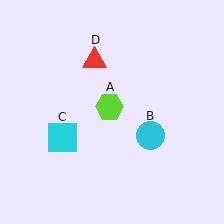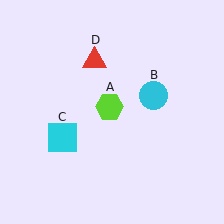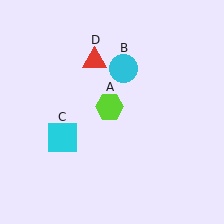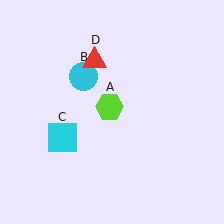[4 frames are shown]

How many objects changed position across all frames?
1 object changed position: cyan circle (object B).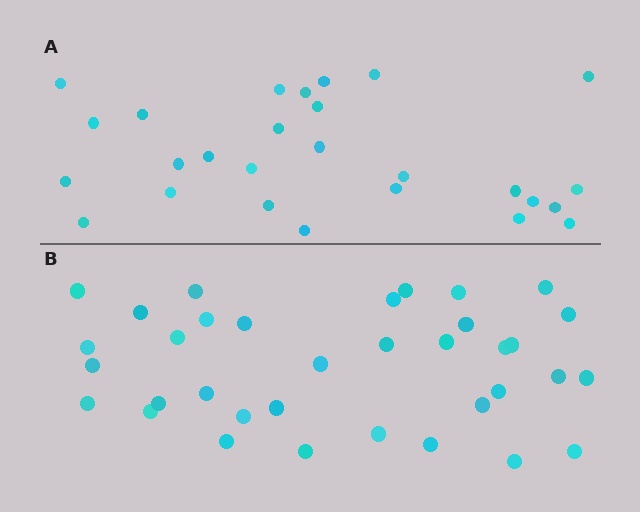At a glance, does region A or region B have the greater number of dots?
Region B (the bottom region) has more dots.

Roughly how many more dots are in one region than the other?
Region B has roughly 8 or so more dots than region A.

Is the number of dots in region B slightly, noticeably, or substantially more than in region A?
Region B has noticeably more, but not dramatically so. The ratio is roughly 1.3 to 1.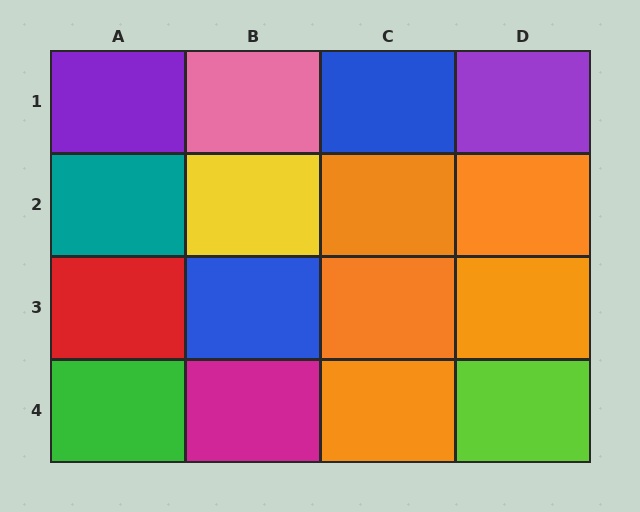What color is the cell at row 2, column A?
Teal.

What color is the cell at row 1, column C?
Blue.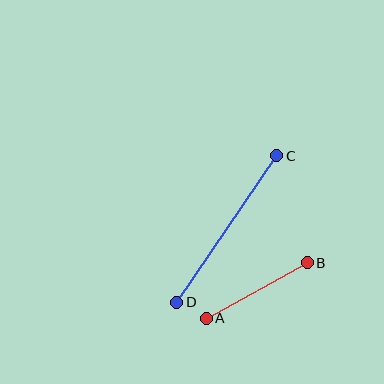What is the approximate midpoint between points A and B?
The midpoint is at approximately (257, 290) pixels.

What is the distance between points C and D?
The distance is approximately 177 pixels.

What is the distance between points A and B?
The distance is approximately 115 pixels.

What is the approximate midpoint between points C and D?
The midpoint is at approximately (227, 229) pixels.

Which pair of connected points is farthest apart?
Points C and D are farthest apart.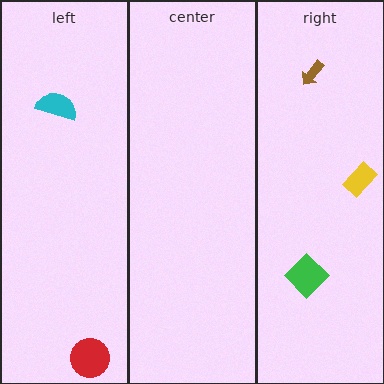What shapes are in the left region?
The cyan semicircle, the red circle.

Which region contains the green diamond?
The right region.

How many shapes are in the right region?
3.